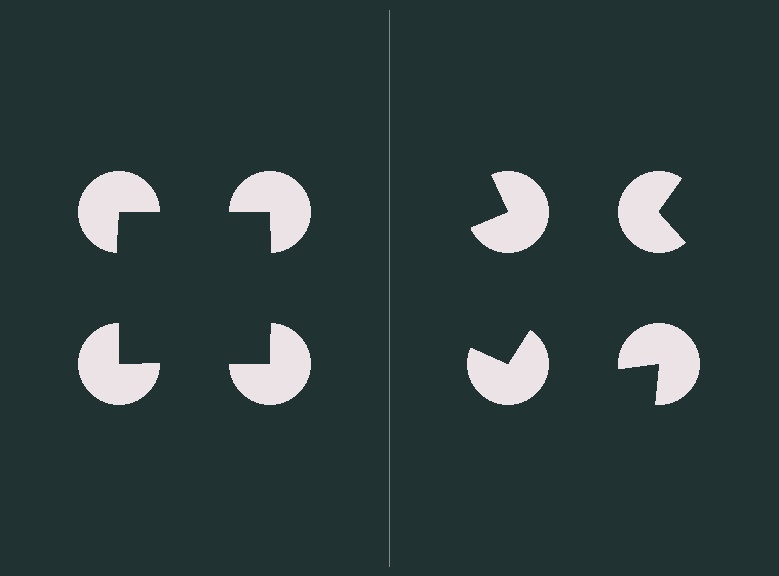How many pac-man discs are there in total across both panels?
8 — 4 on each side.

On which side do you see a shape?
An illusory square appears on the left side. On the right side the wedge cuts are rotated, so no coherent shape forms.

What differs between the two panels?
The pac-man discs are positioned identically on both sides; only the wedge orientations differ. On the left they align to a square; on the right they are misaligned.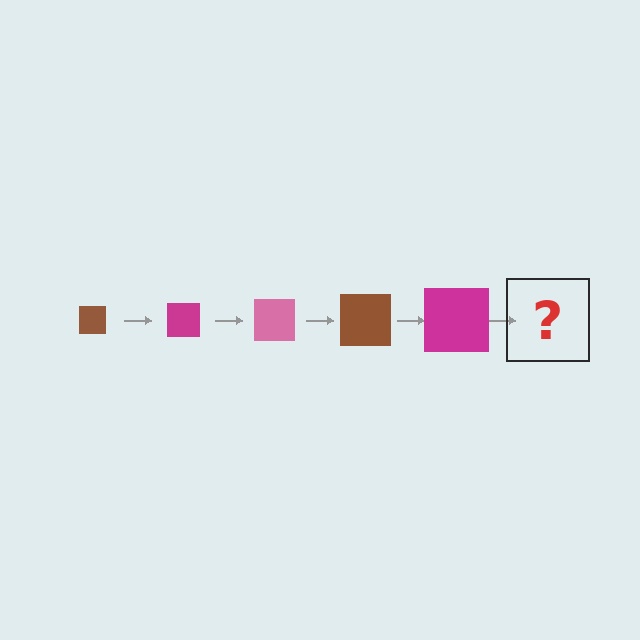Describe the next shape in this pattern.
It should be a pink square, larger than the previous one.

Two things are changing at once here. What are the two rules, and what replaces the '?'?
The two rules are that the square grows larger each step and the color cycles through brown, magenta, and pink. The '?' should be a pink square, larger than the previous one.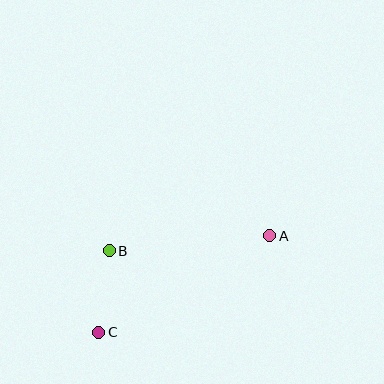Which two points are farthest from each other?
Points A and C are farthest from each other.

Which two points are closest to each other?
Points B and C are closest to each other.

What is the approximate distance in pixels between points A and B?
The distance between A and B is approximately 161 pixels.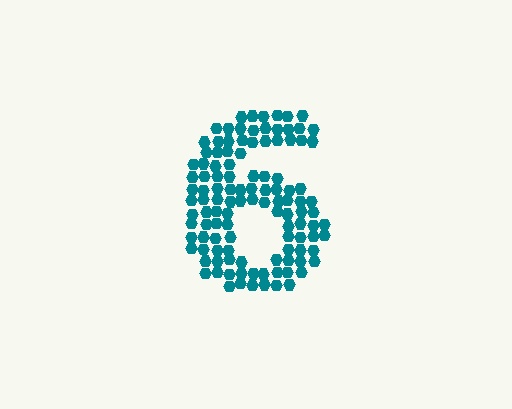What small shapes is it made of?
It is made of small hexagons.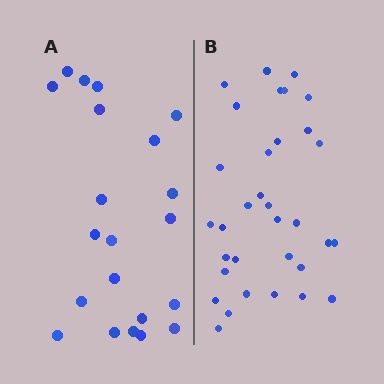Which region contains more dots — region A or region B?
Region B (the right region) has more dots.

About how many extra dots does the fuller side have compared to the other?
Region B has roughly 12 or so more dots than region A.